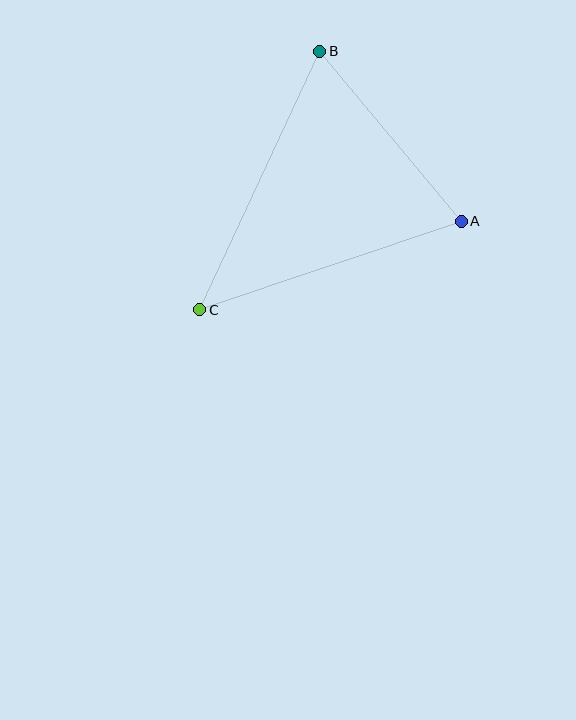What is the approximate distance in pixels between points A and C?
The distance between A and C is approximately 276 pixels.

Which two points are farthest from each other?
Points B and C are farthest from each other.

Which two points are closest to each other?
Points A and B are closest to each other.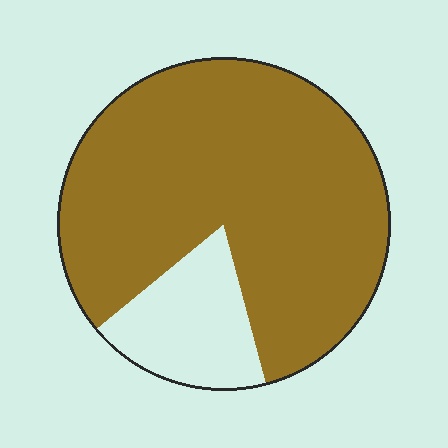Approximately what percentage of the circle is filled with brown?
Approximately 80%.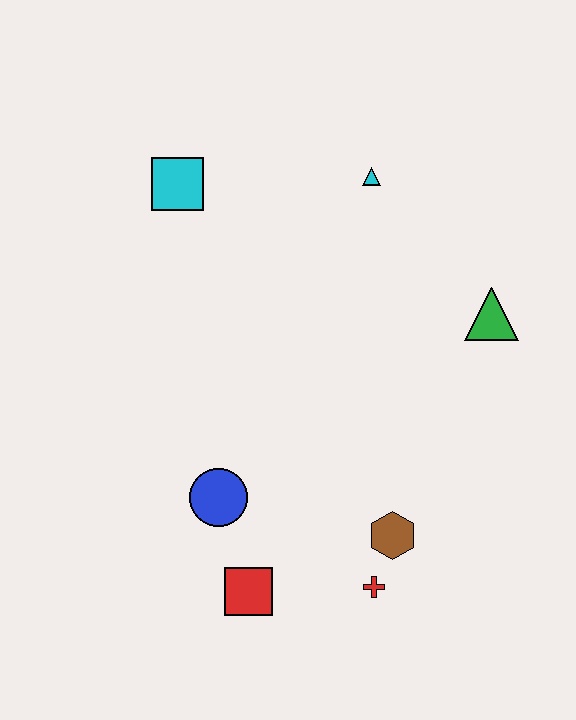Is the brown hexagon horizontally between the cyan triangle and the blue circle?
No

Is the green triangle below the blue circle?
No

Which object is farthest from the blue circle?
The cyan triangle is farthest from the blue circle.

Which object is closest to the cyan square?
The cyan triangle is closest to the cyan square.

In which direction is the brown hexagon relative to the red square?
The brown hexagon is to the right of the red square.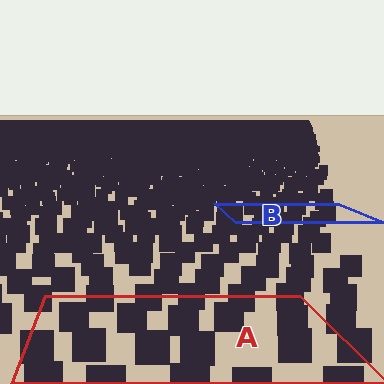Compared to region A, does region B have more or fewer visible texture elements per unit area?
Region B has more texture elements per unit area — they are packed more densely because it is farther away.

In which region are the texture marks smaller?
The texture marks are smaller in region B, because it is farther away.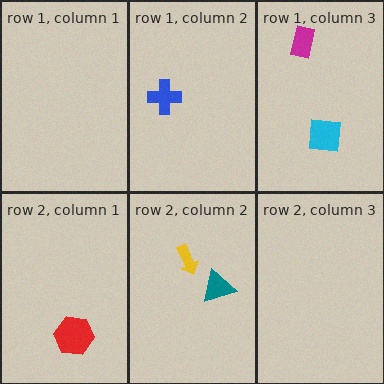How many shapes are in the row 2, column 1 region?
1.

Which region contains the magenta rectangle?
The row 1, column 3 region.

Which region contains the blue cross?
The row 1, column 2 region.